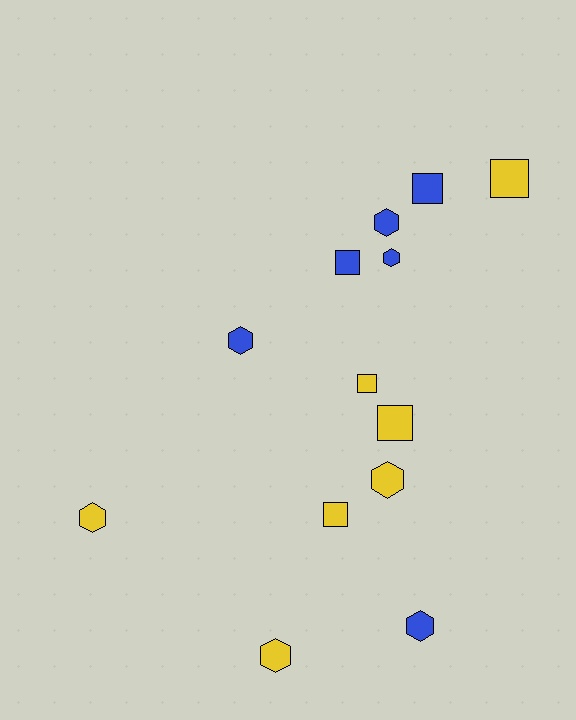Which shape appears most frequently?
Hexagon, with 7 objects.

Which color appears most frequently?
Yellow, with 7 objects.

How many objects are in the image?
There are 13 objects.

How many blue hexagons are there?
There are 4 blue hexagons.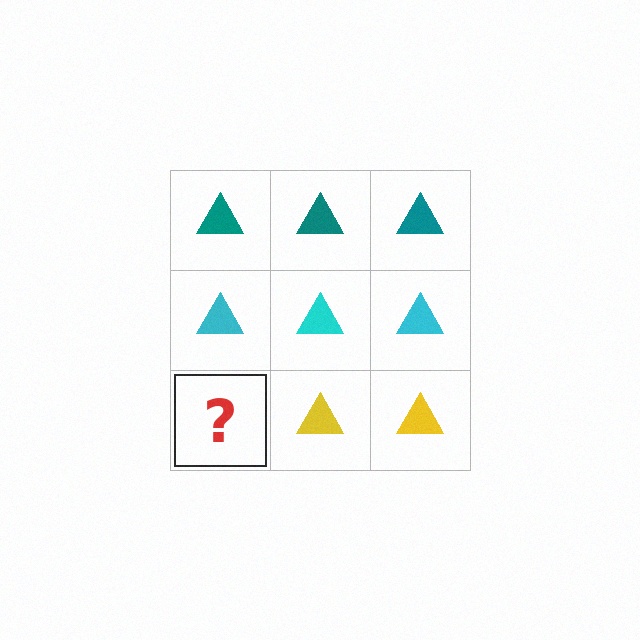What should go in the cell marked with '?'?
The missing cell should contain a yellow triangle.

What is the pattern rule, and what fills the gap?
The rule is that each row has a consistent color. The gap should be filled with a yellow triangle.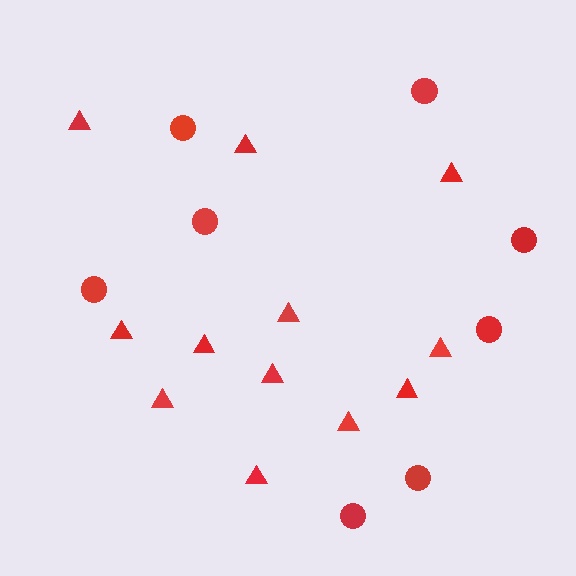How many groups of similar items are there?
There are 2 groups: one group of triangles (12) and one group of circles (8).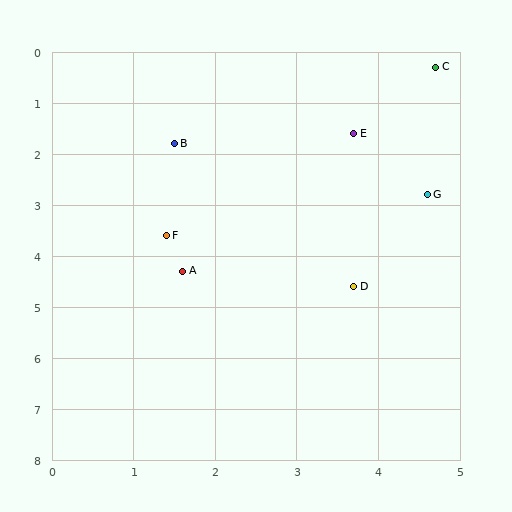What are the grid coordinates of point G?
Point G is at approximately (4.6, 2.8).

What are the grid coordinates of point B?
Point B is at approximately (1.5, 1.8).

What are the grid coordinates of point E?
Point E is at approximately (3.7, 1.6).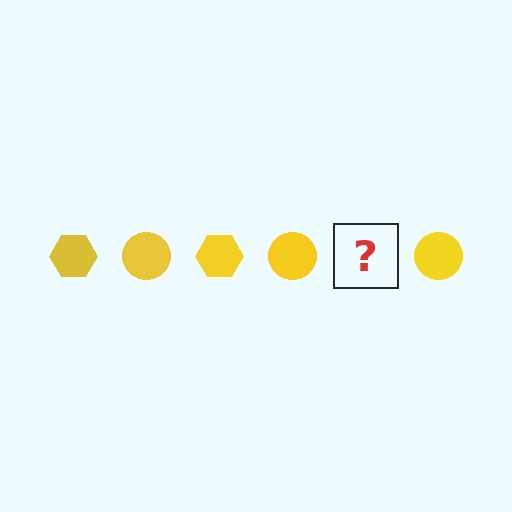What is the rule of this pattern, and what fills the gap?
The rule is that the pattern cycles through hexagon, circle shapes in yellow. The gap should be filled with a yellow hexagon.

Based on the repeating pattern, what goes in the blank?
The blank should be a yellow hexagon.